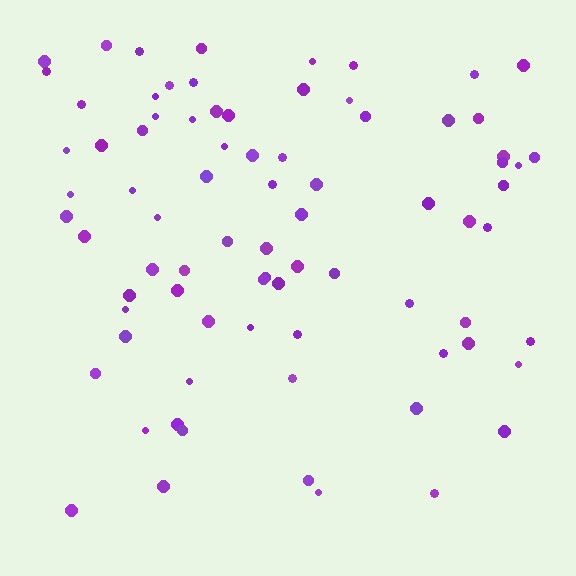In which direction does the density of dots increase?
From bottom to top, with the top side densest.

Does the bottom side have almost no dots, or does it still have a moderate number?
Still a moderate number, just noticeably fewer than the top.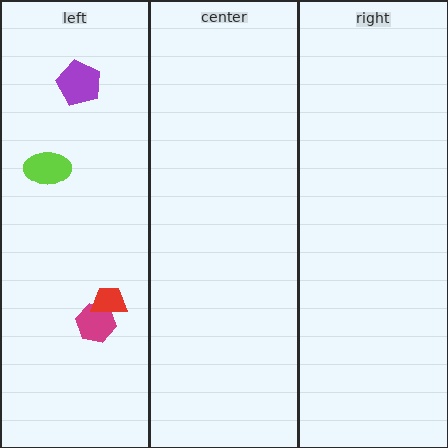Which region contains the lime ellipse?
The left region.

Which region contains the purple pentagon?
The left region.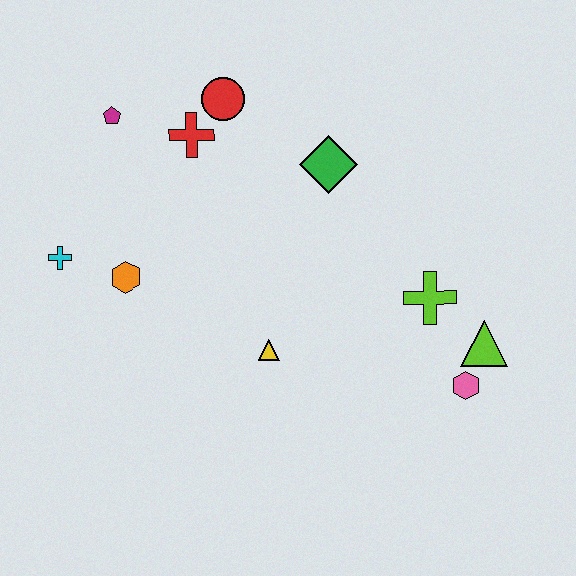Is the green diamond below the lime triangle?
No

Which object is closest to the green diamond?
The red circle is closest to the green diamond.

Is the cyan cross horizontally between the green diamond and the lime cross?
No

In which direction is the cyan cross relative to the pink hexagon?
The cyan cross is to the left of the pink hexagon.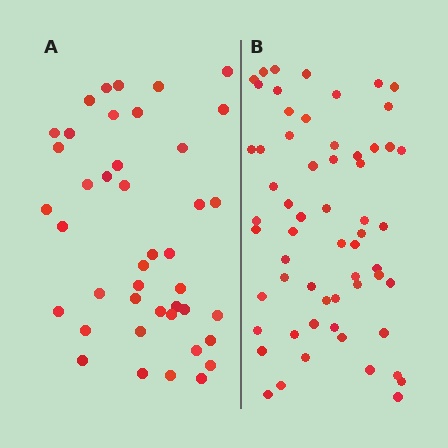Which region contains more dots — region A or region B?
Region B (the right region) has more dots.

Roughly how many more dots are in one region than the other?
Region B has approximately 20 more dots than region A.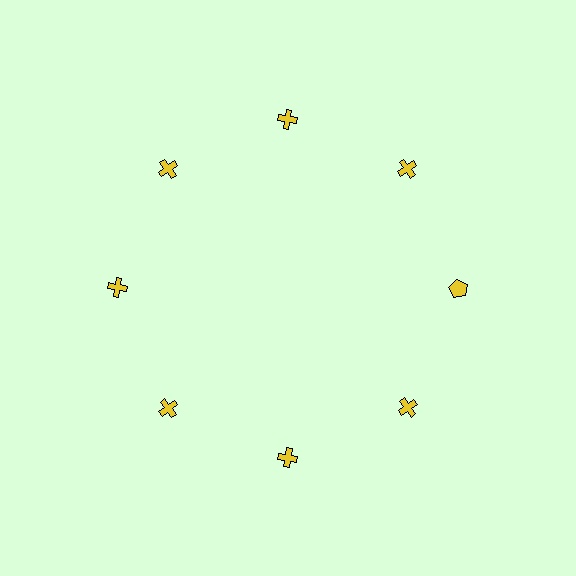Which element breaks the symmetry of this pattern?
The yellow pentagon at roughly the 3 o'clock position breaks the symmetry. All other shapes are yellow crosses.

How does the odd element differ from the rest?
It has a different shape: pentagon instead of cross.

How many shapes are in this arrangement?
There are 8 shapes arranged in a ring pattern.